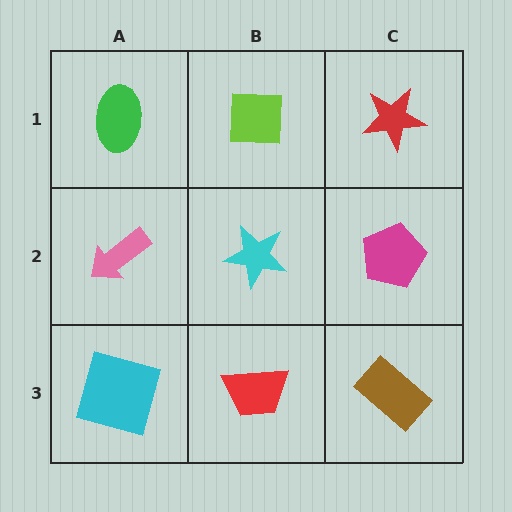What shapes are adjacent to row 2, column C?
A red star (row 1, column C), a brown rectangle (row 3, column C), a cyan star (row 2, column B).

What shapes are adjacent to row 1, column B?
A cyan star (row 2, column B), a green ellipse (row 1, column A), a red star (row 1, column C).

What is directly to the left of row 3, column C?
A red trapezoid.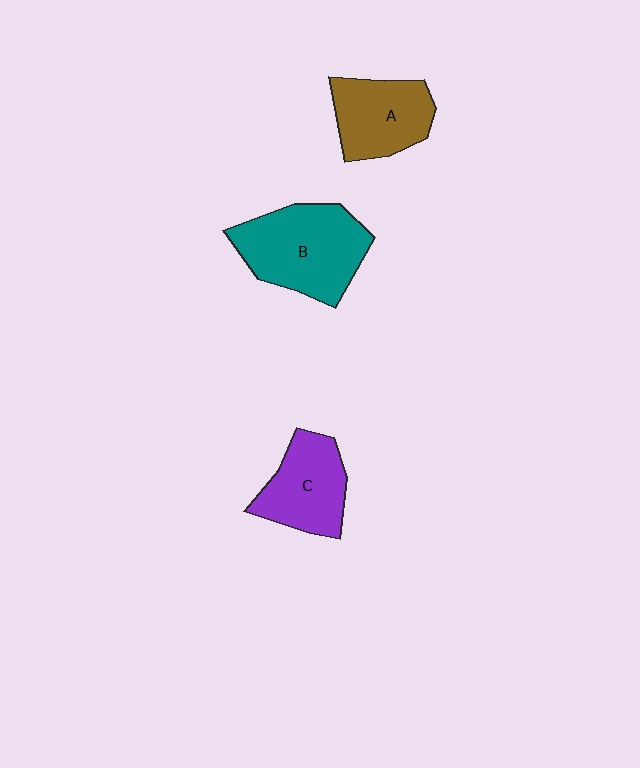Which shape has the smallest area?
Shape C (purple).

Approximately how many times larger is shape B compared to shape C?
Approximately 1.4 times.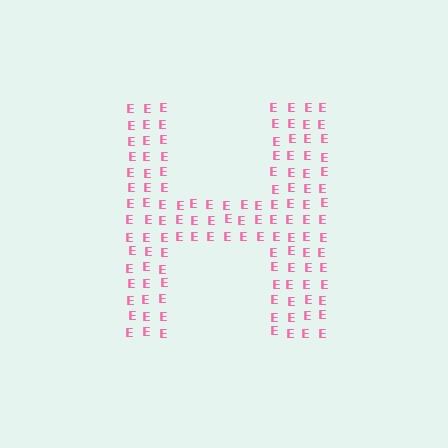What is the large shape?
The large shape is the letter H.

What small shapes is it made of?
It is made of small letter E's.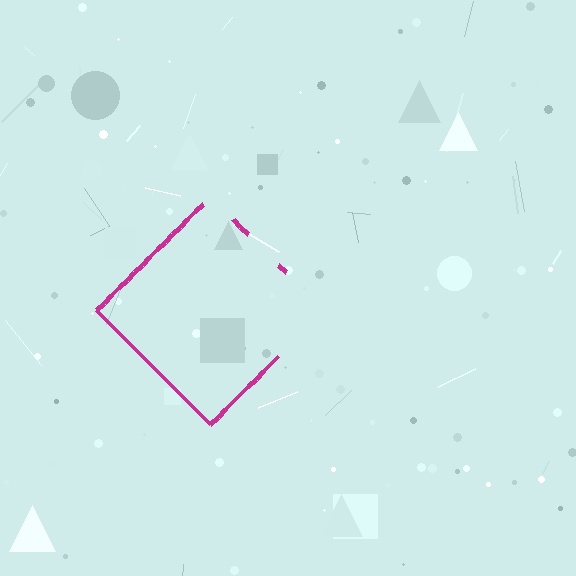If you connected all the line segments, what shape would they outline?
They would outline a diamond.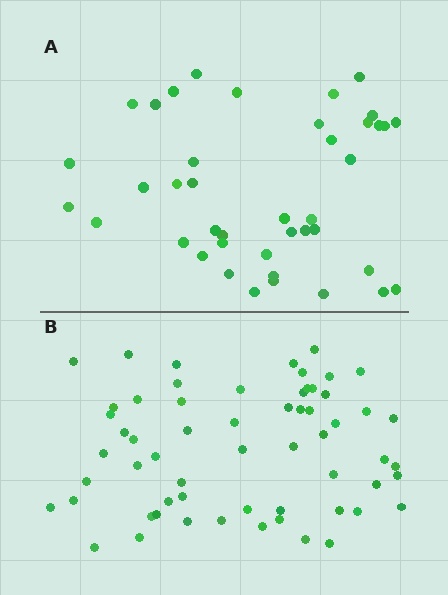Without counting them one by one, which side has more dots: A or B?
Region B (the bottom region) has more dots.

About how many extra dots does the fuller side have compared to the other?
Region B has approximately 20 more dots than region A.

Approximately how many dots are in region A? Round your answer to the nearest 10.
About 40 dots. (The exact count is 41, which rounds to 40.)